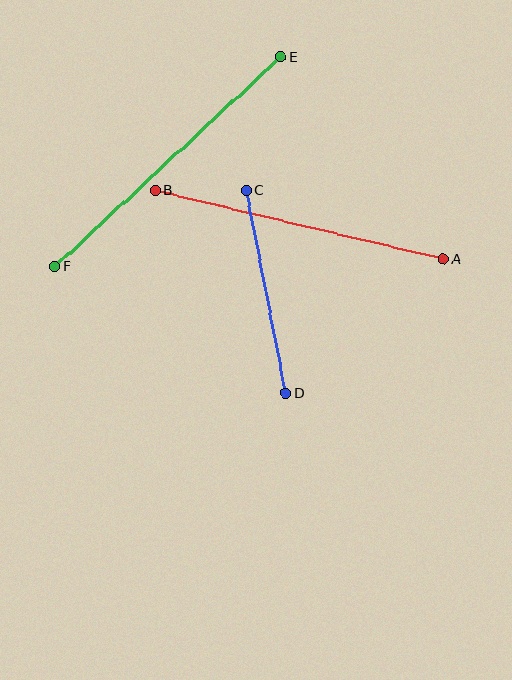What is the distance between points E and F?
The distance is approximately 308 pixels.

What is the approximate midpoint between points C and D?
The midpoint is at approximately (266, 291) pixels.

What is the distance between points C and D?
The distance is approximately 207 pixels.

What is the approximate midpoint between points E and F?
The midpoint is at approximately (168, 162) pixels.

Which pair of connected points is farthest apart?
Points E and F are farthest apart.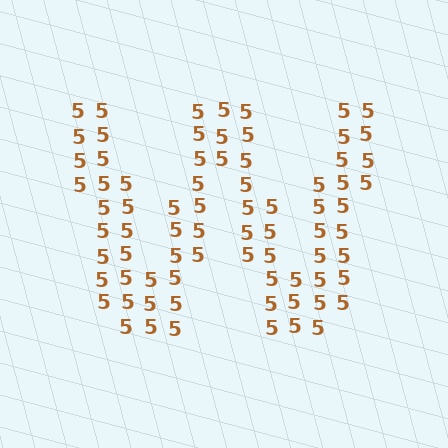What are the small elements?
The small elements are digit 5's.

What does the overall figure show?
The overall figure shows the letter W.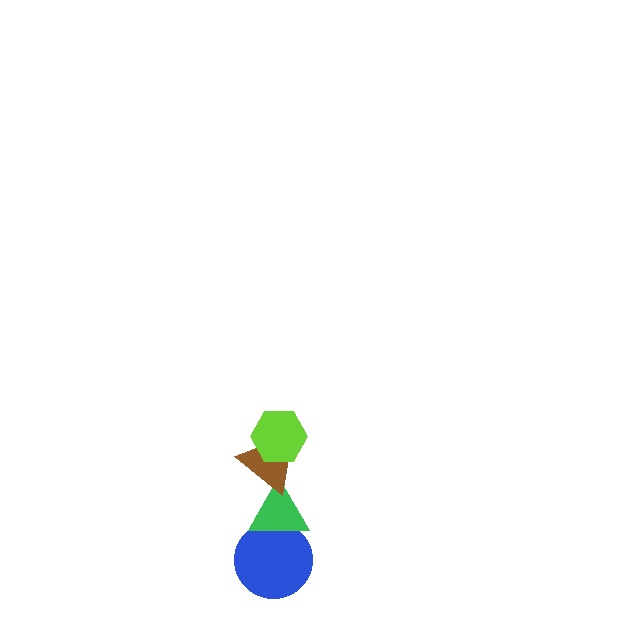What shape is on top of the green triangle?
The brown triangle is on top of the green triangle.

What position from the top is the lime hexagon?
The lime hexagon is 1st from the top.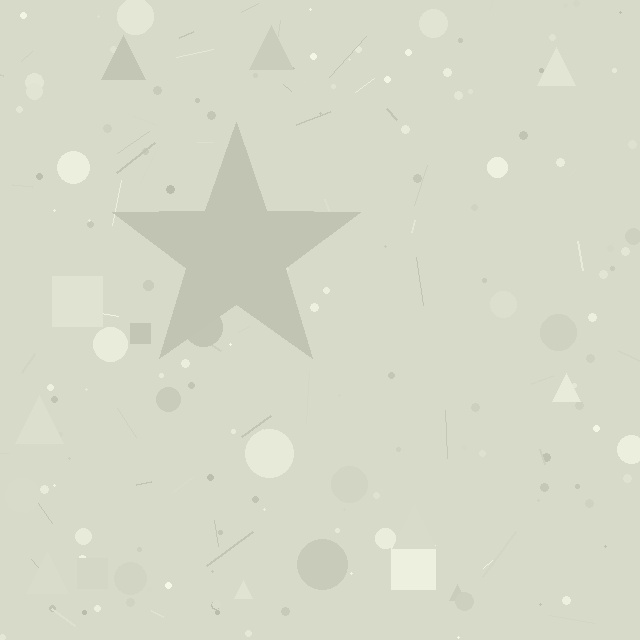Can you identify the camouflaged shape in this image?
The camouflaged shape is a star.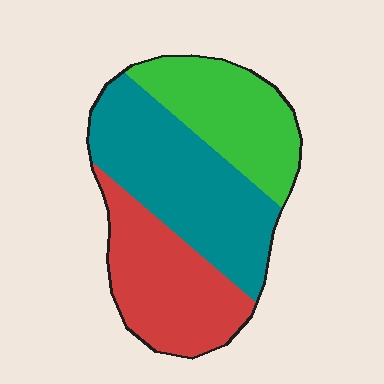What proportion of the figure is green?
Green takes up between a sixth and a third of the figure.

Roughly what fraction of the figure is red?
Red covers about 30% of the figure.